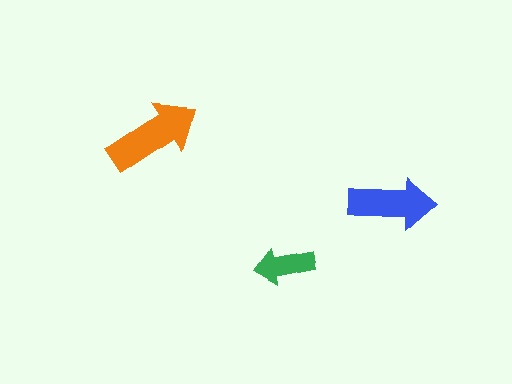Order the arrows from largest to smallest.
the orange one, the blue one, the green one.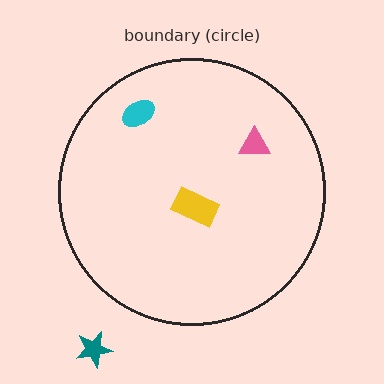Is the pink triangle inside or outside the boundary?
Inside.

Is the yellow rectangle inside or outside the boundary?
Inside.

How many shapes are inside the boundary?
3 inside, 1 outside.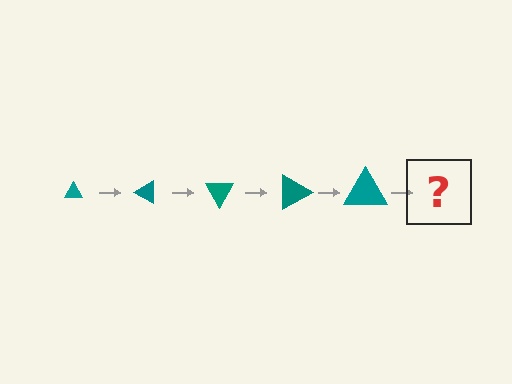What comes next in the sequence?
The next element should be a triangle, larger than the previous one and rotated 150 degrees from the start.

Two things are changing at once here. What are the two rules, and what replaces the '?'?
The two rules are that the triangle grows larger each step and it rotates 30 degrees each step. The '?' should be a triangle, larger than the previous one and rotated 150 degrees from the start.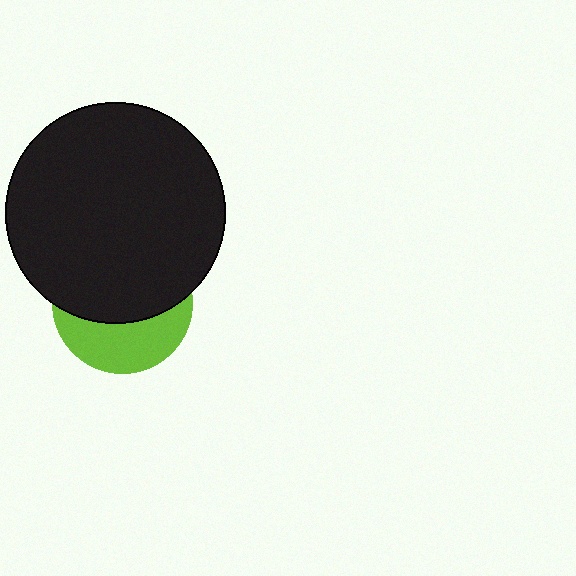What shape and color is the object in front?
The object in front is a black circle.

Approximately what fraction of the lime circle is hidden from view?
Roughly 61% of the lime circle is hidden behind the black circle.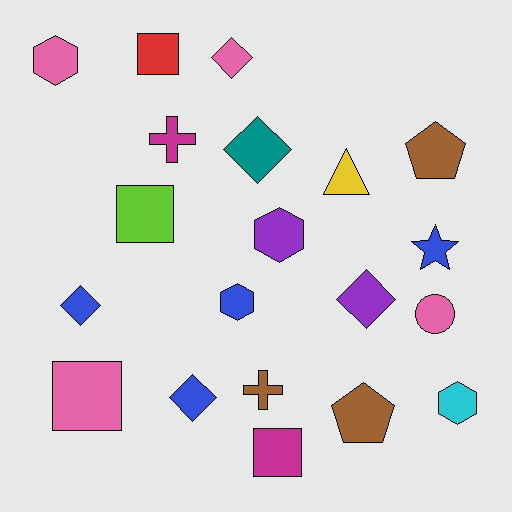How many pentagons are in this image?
There are 2 pentagons.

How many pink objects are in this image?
There are 4 pink objects.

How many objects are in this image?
There are 20 objects.